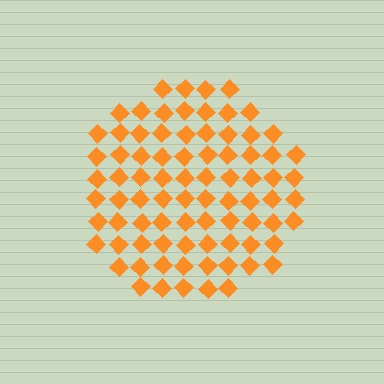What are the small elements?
The small elements are diamonds.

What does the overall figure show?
The overall figure shows a circle.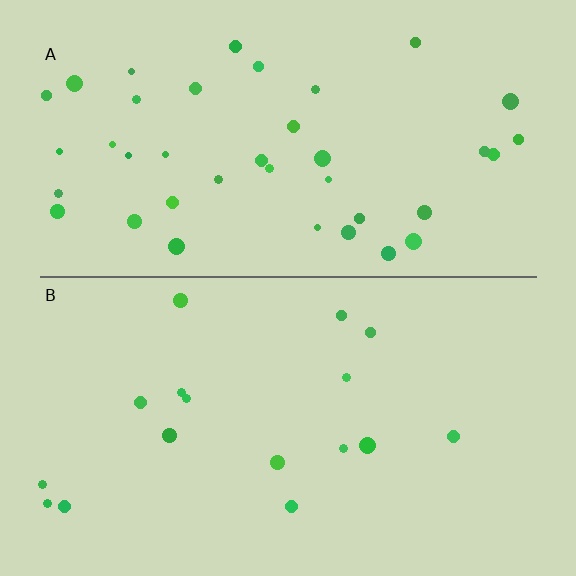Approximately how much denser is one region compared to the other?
Approximately 2.3× — region A over region B.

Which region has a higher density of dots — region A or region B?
A (the top).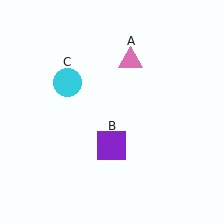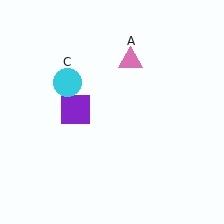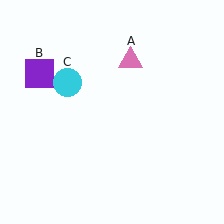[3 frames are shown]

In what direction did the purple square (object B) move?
The purple square (object B) moved up and to the left.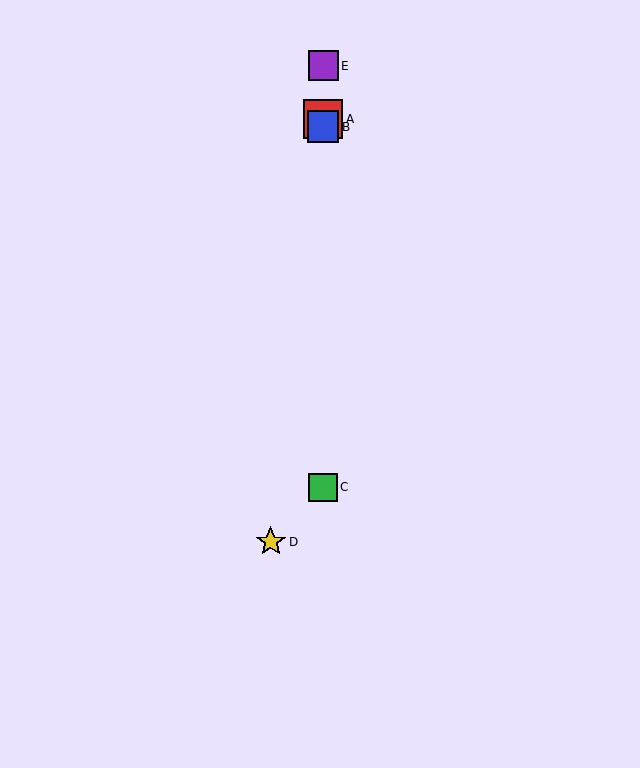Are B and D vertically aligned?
No, B is at x≈323 and D is at x≈271.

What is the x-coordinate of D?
Object D is at x≈271.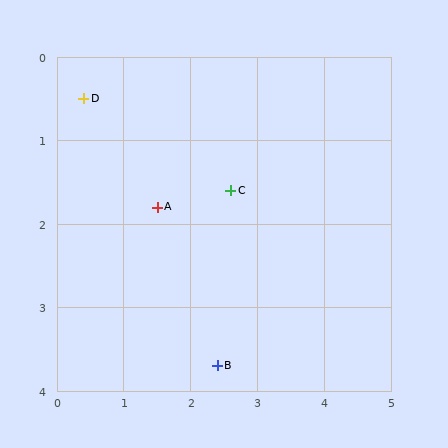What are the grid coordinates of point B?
Point B is at approximately (2.4, 3.7).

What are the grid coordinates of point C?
Point C is at approximately (2.6, 1.6).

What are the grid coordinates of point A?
Point A is at approximately (1.5, 1.8).